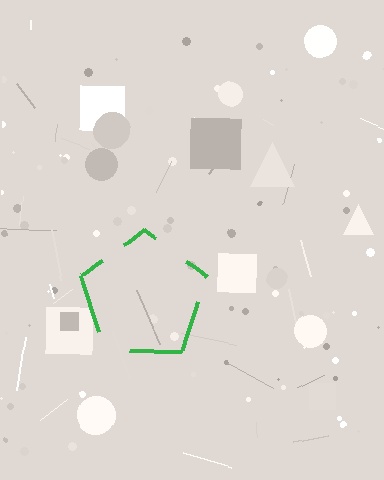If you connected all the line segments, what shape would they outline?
They would outline a pentagon.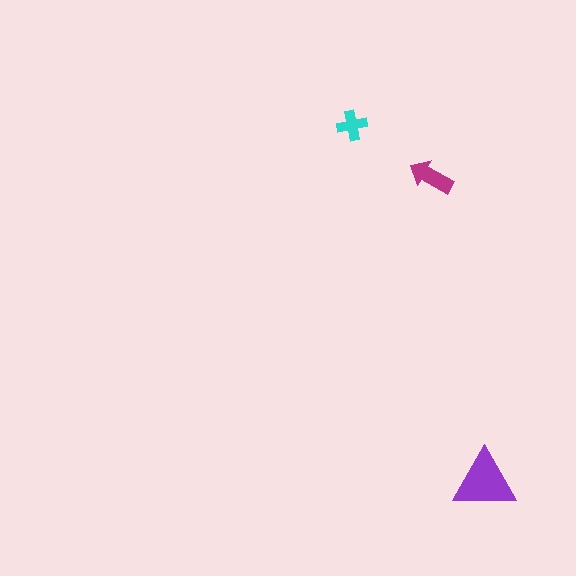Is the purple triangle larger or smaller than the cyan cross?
Larger.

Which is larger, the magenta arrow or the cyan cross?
The magenta arrow.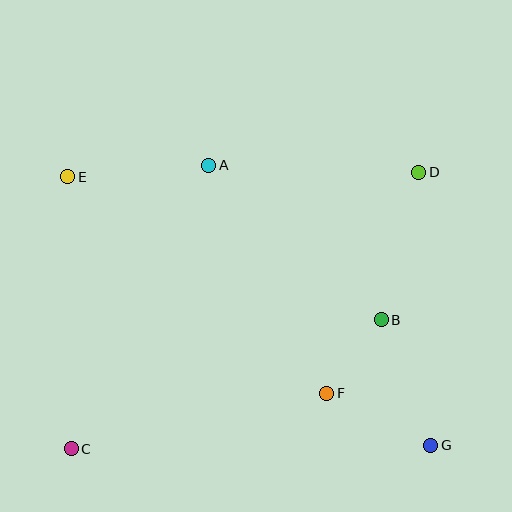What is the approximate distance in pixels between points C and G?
The distance between C and G is approximately 360 pixels.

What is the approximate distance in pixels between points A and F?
The distance between A and F is approximately 257 pixels.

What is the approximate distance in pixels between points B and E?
The distance between B and E is approximately 345 pixels.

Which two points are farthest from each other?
Points E and G are farthest from each other.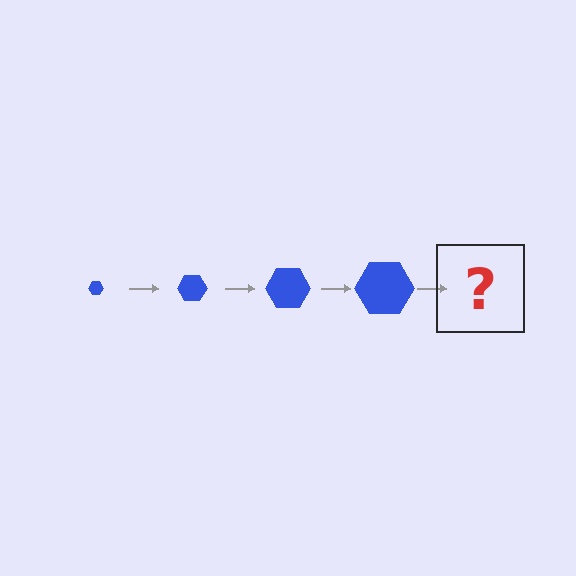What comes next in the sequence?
The next element should be a blue hexagon, larger than the previous one.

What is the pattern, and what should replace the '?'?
The pattern is that the hexagon gets progressively larger each step. The '?' should be a blue hexagon, larger than the previous one.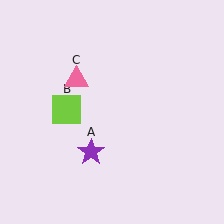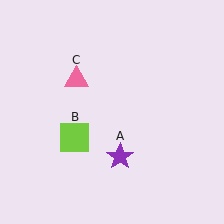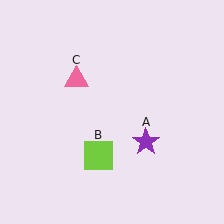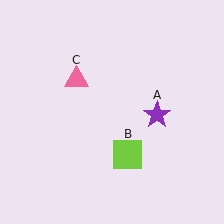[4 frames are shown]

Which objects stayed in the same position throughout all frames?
Pink triangle (object C) remained stationary.